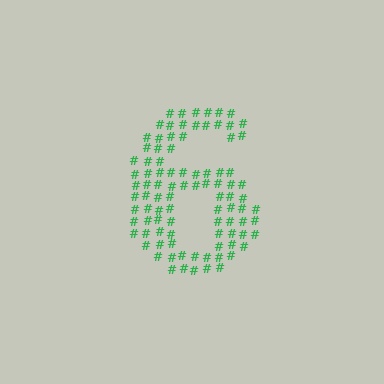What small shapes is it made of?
It is made of small hash symbols.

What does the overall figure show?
The overall figure shows the digit 6.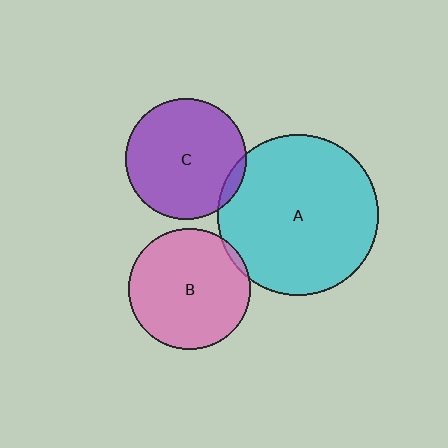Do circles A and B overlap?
Yes.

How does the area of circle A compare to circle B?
Approximately 1.7 times.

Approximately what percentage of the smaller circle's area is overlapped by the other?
Approximately 5%.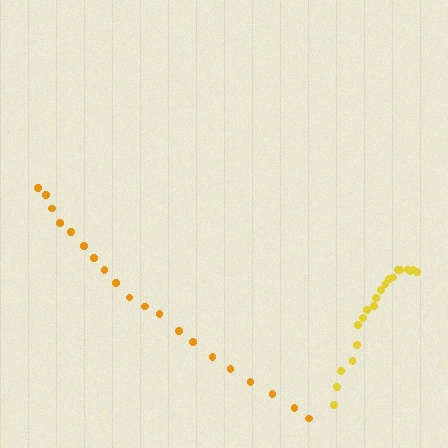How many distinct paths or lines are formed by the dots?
There are 2 distinct paths.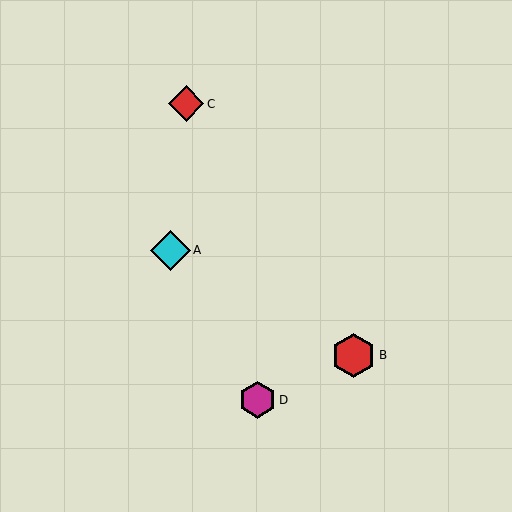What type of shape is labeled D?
Shape D is a magenta hexagon.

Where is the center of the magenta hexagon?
The center of the magenta hexagon is at (257, 400).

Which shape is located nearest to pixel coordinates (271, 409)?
The magenta hexagon (labeled D) at (257, 400) is nearest to that location.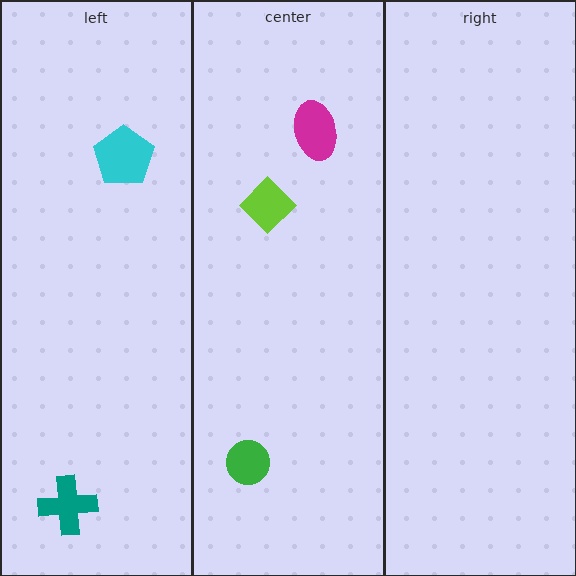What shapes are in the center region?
The green circle, the magenta ellipse, the lime diamond.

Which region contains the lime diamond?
The center region.